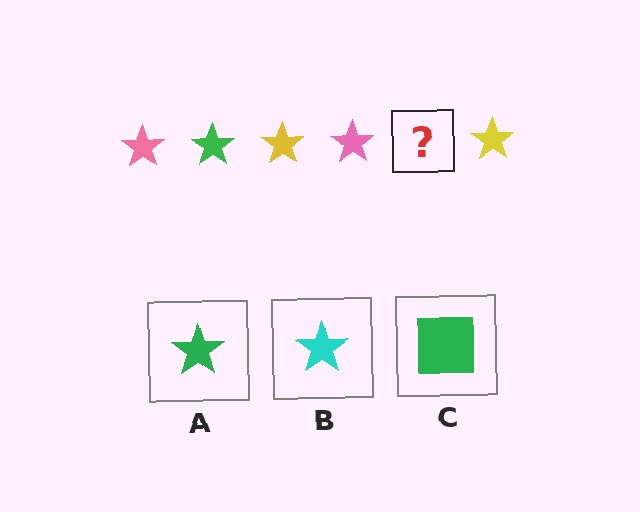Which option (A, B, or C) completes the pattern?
A.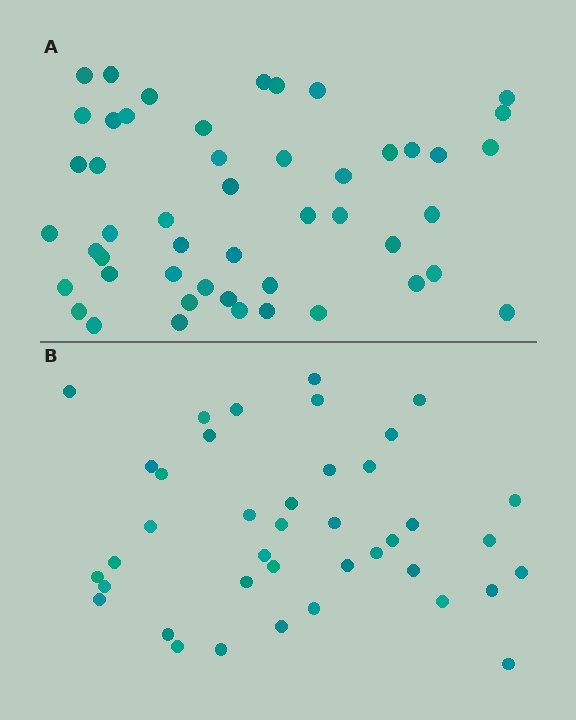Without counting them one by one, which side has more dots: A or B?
Region A (the top region) has more dots.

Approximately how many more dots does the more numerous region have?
Region A has roughly 8 or so more dots than region B.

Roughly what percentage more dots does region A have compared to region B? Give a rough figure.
About 20% more.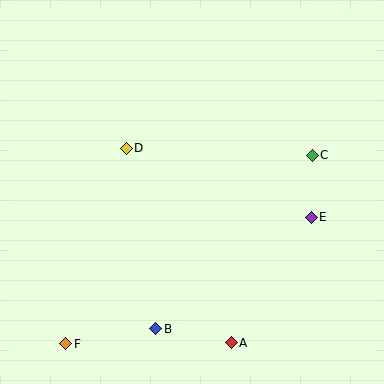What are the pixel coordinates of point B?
Point B is at (156, 329).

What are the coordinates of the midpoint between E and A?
The midpoint between E and A is at (271, 280).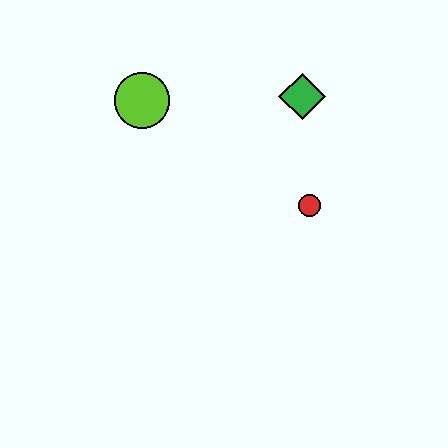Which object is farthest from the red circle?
The lime circle is farthest from the red circle.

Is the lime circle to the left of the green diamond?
Yes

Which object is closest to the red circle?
The green diamond is closest to the red circle.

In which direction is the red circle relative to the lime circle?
The red circle is to the right of the lime circle.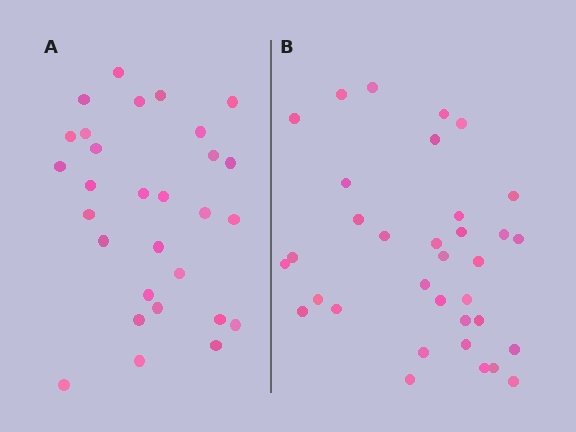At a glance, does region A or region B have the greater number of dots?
Region B (the right region) has more dots.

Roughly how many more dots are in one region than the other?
Region B has about 5 more dots than region A.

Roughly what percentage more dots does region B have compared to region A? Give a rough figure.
About 15% more.